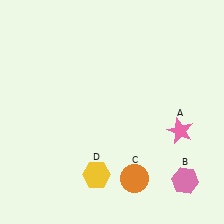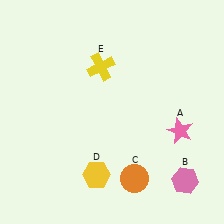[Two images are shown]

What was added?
A yellow cross (E) was added in Image 2.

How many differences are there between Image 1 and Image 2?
There is 1 difference between the two images.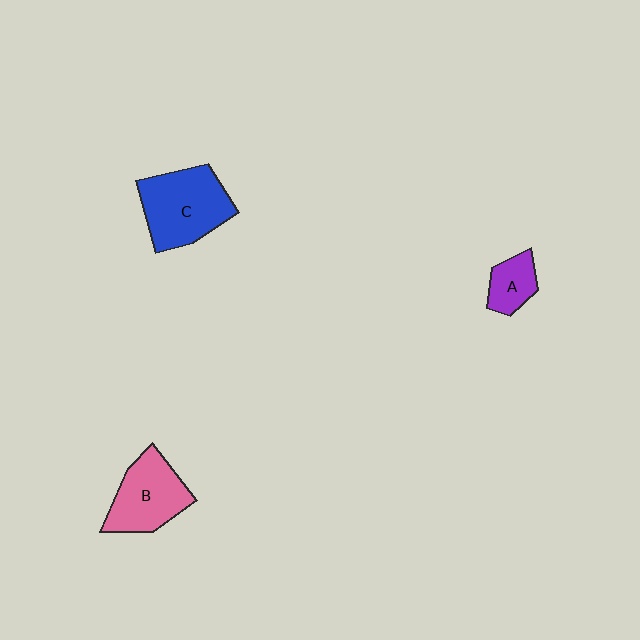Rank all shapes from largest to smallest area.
From largest to smallest: C (blue), B (pink), A (purple).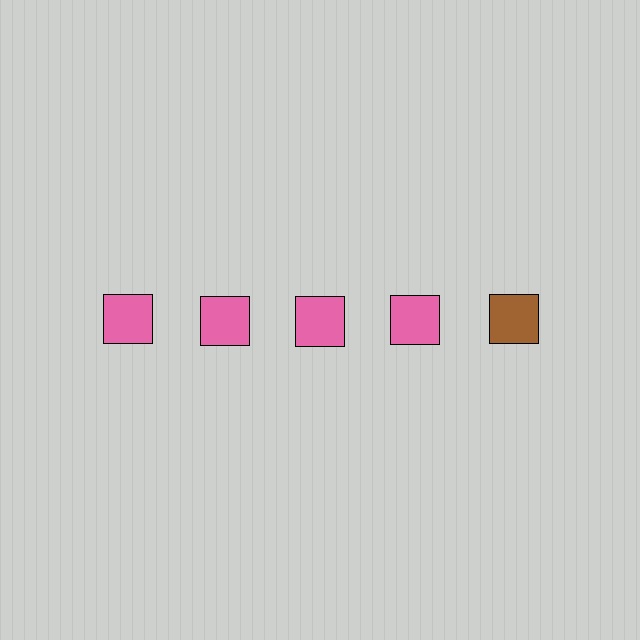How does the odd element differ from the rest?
It has a different color: brown instead of pink.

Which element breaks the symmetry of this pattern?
The brown square in the top row, rightmost column breaks the symmetry. All other shapes are pink squares.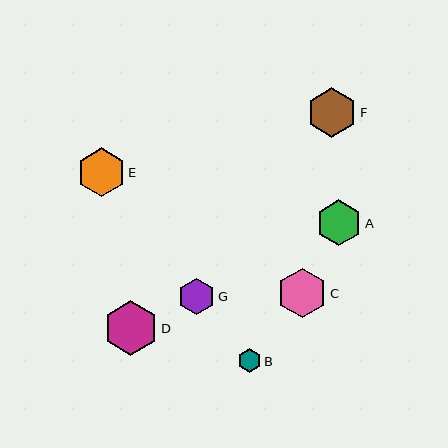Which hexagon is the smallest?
Hexagon B is the smallest with a size of approximately 24 pixels.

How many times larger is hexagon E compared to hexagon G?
Hexagon E is approximately 1.3 times the size of hexagon G.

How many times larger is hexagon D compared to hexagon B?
Hexagon D is approximately 2.3 times the size of hexagon B.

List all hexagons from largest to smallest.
From largest to smallest: D, F, C, E, A, G, B.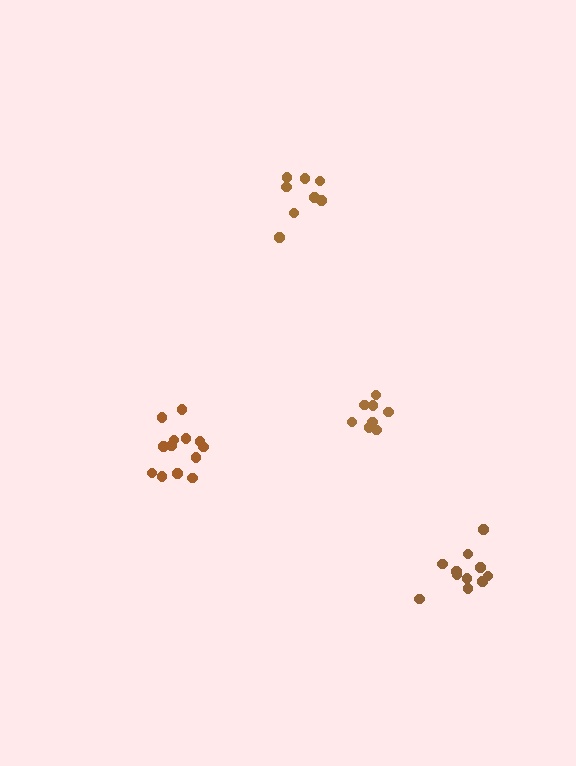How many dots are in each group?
Group 1: 8 dots, Group 2: 13 dots, Group 3: 11 dots, Group 4: 8 dots (40 total).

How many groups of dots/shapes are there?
There are 4 groups.